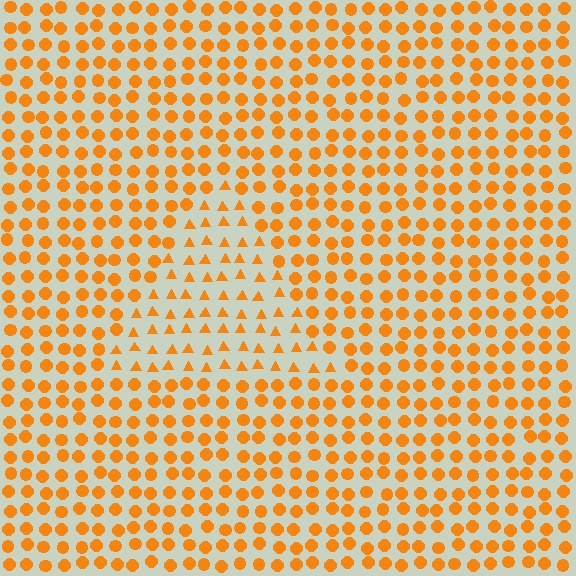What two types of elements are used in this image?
The image uses triangles inside the triangle region and circles outside it.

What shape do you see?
I see a triangle.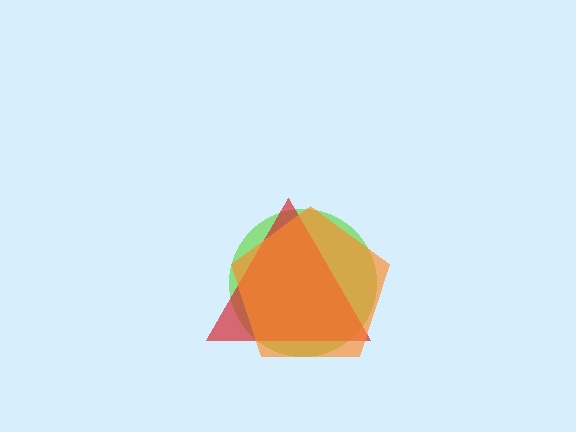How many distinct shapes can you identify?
There are 3 distinct shapes: a lime circle, a red triangle, an orange pentagon.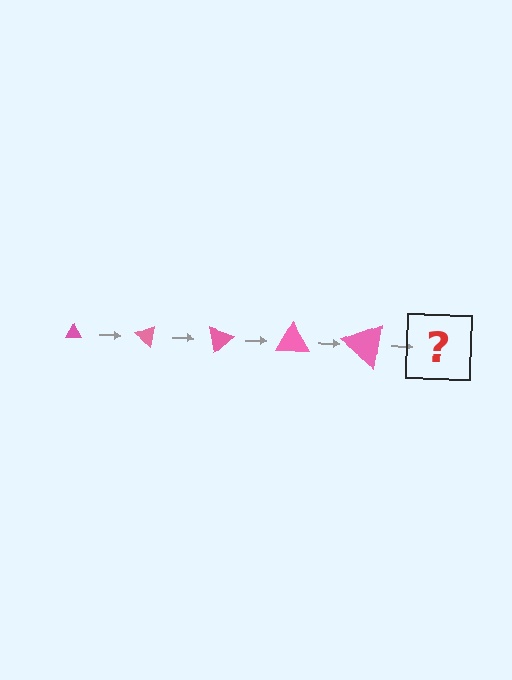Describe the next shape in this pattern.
It should be a triangle, larger than the previous one and rotated 200 degrees from the start.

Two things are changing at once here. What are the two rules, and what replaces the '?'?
The two rules are that the triangle grows larger each step and it rotates 40 degrees each step. The '?' should be a triangle, larger than the previous one and rotated 200 degrees from the start.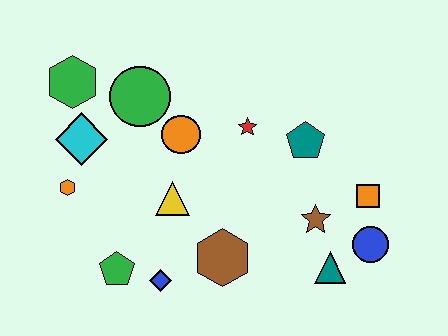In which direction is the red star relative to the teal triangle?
The red star is above the teal triangle.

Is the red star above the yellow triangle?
Yes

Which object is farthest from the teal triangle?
The green hexagon is farthest from the teal triangle.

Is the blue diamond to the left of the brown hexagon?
Yes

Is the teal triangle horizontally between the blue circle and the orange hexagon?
Yes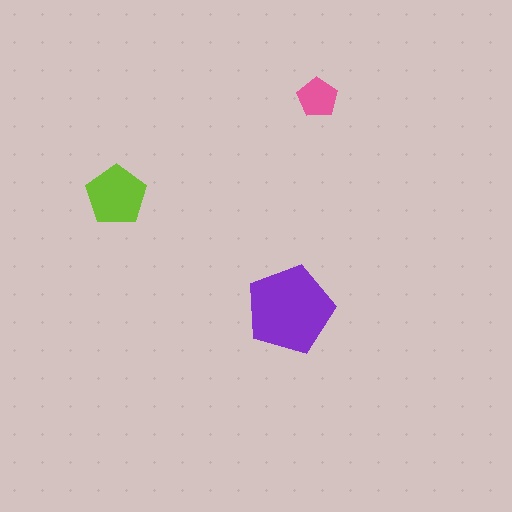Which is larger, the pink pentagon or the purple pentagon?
The purple one.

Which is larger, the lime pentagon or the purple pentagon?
The purple one.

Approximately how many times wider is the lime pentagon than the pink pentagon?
About 1.5 times wider.